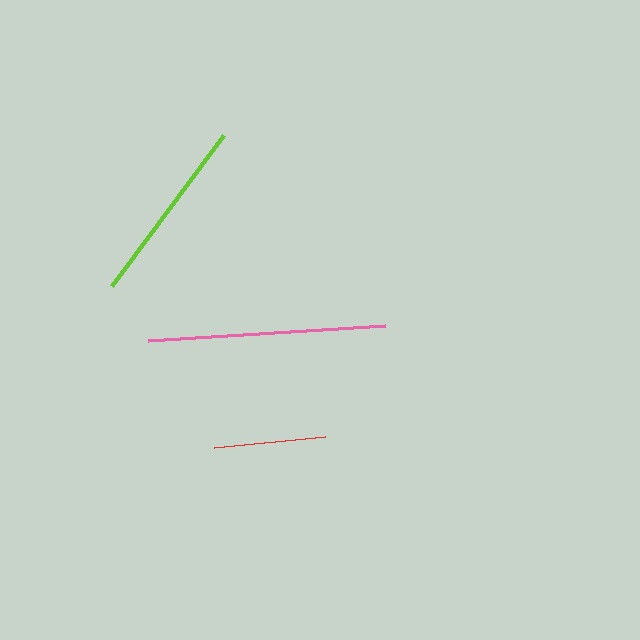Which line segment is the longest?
The pink line is the longest at approximately 237 pixels.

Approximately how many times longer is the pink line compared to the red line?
The pink line is approximately 2.1 times the length of the red line.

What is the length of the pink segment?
The pink segment is approximately 237 pixels long.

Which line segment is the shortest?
The red line is the shortest at approximately 111 pixels.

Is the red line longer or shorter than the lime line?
The lime line is longer than the red line.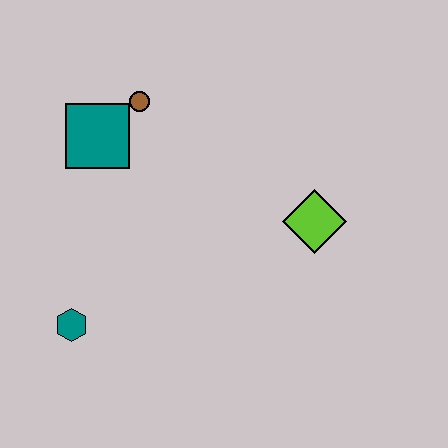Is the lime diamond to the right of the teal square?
Yes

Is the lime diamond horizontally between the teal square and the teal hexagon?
No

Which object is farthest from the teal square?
The lime diamond is farthest from the teal square.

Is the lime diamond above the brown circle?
No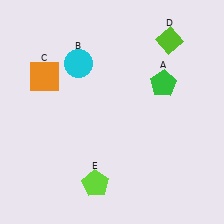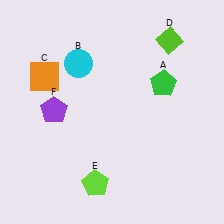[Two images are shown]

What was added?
A purple pentagon (F) was added in Image 2.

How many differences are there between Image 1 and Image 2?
There is 1 difference between the two images.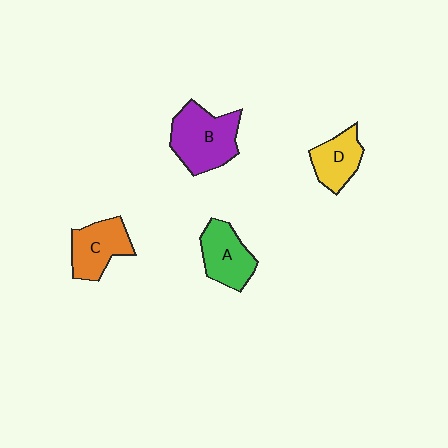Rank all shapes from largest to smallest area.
From largest to smallest: B (purple), C (orange), A (green), D (yellow).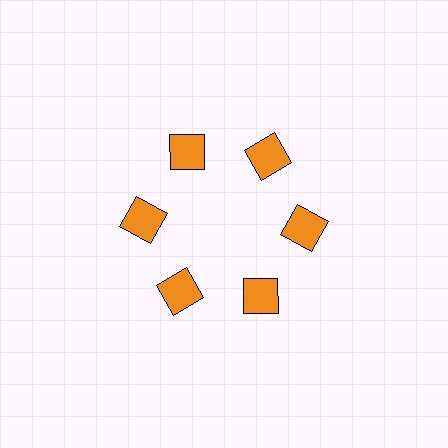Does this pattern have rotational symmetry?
Yes, this pattern has 6-fold rotational symmetry. It looks the same after rotating 60 degrees around the center.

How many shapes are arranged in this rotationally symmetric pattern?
There are 6 shapes, arranged in 6 groups of 1.